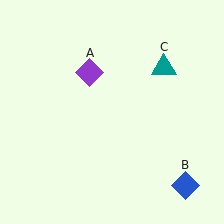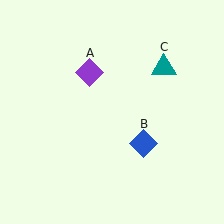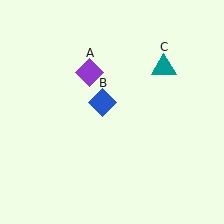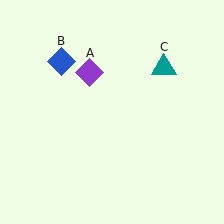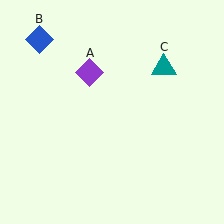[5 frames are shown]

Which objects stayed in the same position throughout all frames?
Purple diamond (object A) and teal triangle (object C) remained stationary.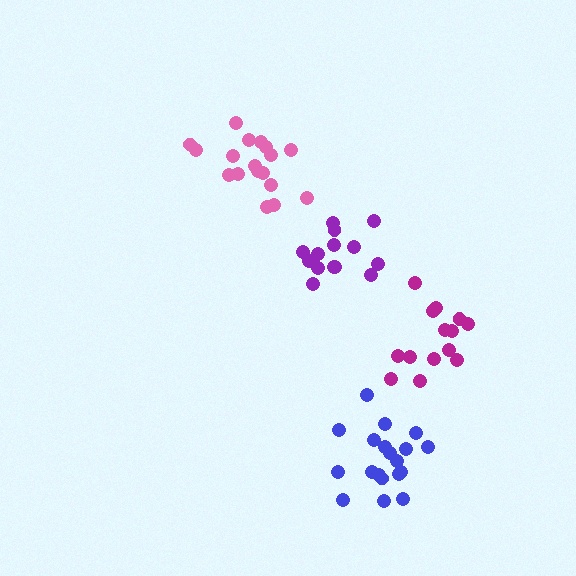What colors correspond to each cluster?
The clusters are colored: pink, purple, blue, magenta.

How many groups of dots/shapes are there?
There are 4 groups.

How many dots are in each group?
Group 1: 18 dots, Group 2: 14 dots, Group 3: 19 dots, Group 4: 14 dots (65 total).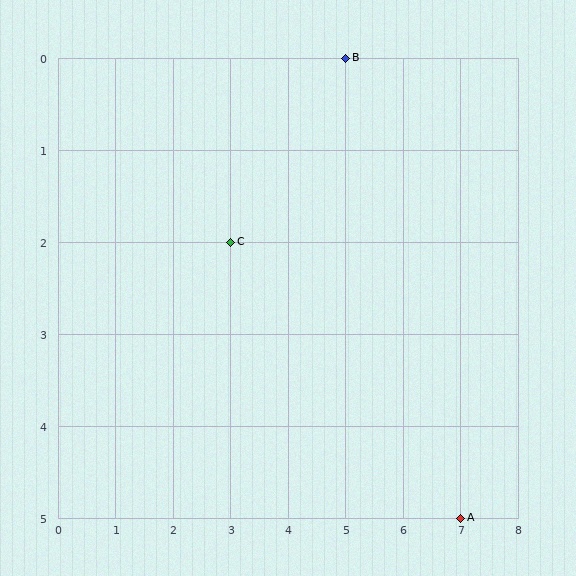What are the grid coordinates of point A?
Point A is at grid coordinates (7, 5).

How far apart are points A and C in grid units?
Points A and C are 4 columns and 3 rows apart (about 5.0 grid units diagonally).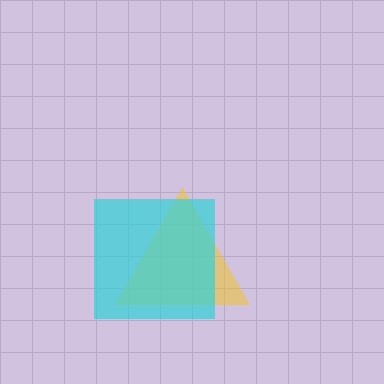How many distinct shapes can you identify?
There are 2 distinct shapes: a yellow triangle, a cyan square.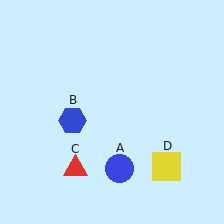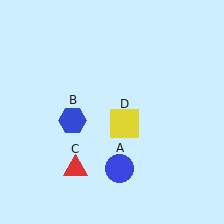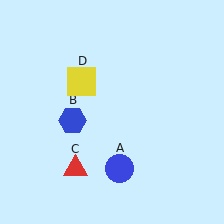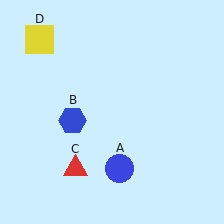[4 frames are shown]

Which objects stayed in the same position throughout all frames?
Blue circle (object A) and blue hexagon (object B) and red triangle (object C) remained stationary.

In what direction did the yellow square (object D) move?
The yellow square (object D) moved up and to the left.